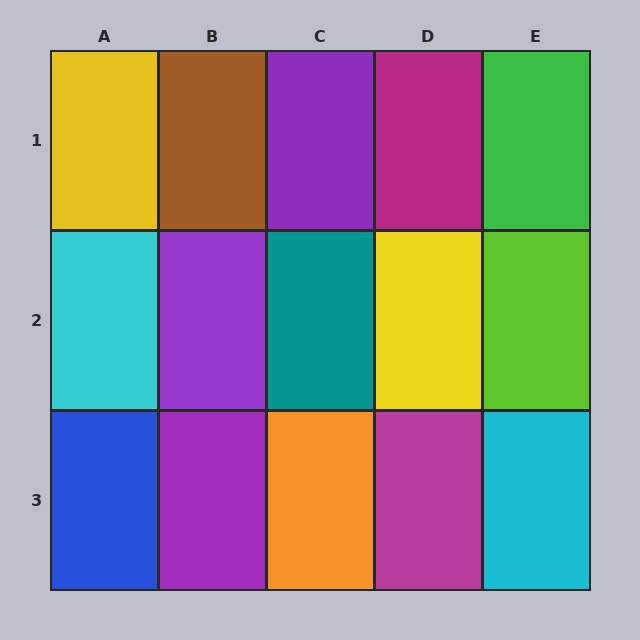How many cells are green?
1 cell is green.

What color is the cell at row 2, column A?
Cyan.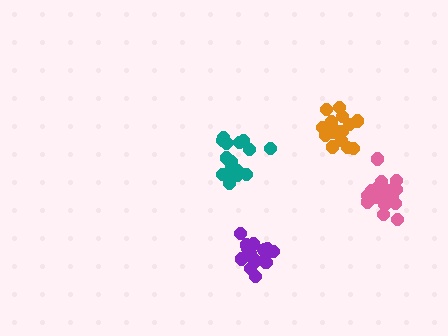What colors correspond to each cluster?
The clusters are colored: purple, teal, pink, orange.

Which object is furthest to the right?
The pink cluster is rightmost.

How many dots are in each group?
Group 1: 17 dots, Group 2: 16 dots, Group 3: 18 dots, Group 4: 16 dots (67 total).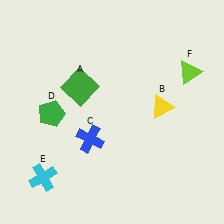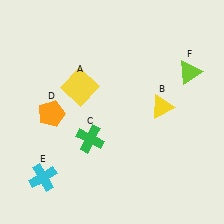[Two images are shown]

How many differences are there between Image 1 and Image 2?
There are 3 differences between the two images.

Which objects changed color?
A changed from green to yellow. C changed from blue to green. D changed from green to orange.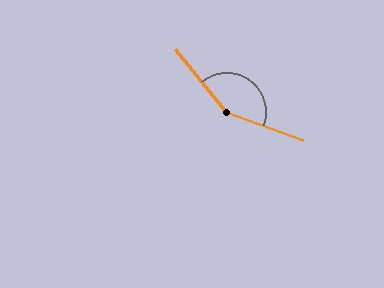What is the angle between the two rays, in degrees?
Approximately 149 degrees.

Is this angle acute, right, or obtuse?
It is obtuse.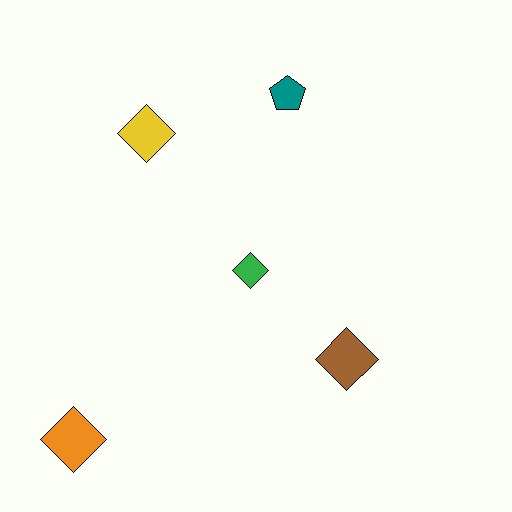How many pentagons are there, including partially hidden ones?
There is 1 pentagon.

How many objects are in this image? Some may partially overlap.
There are 5 objects.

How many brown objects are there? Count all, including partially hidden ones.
There is 1 brown object.